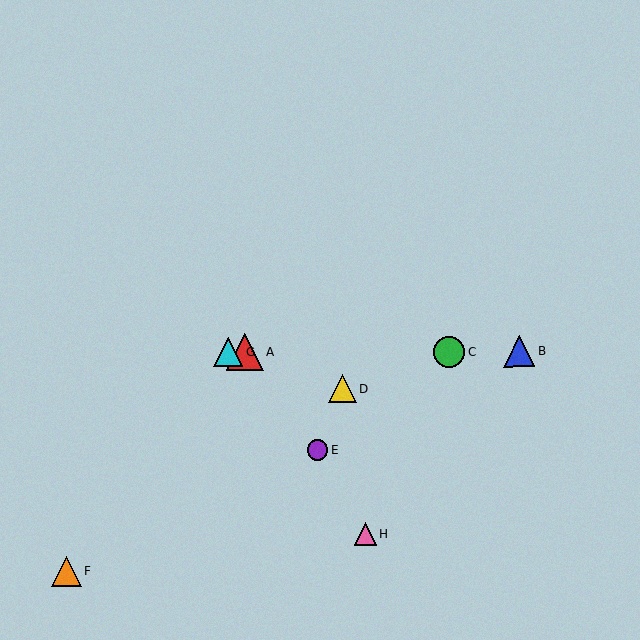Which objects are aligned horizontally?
Objects A, B, C, G are aligned horizontally.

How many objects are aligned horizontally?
4 objects (A, B, C, G) are aligned horizontally.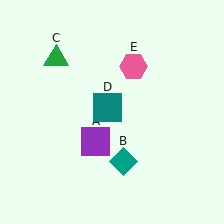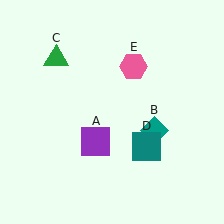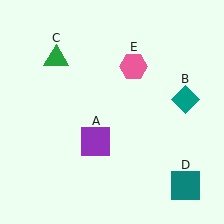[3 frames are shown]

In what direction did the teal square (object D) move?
The teal square (object D) moved down and to the right.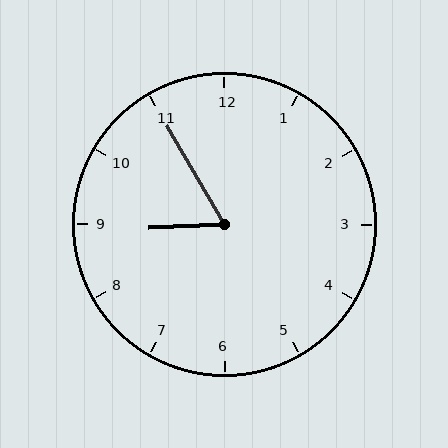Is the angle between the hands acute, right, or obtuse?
It is acute.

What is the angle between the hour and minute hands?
Approximately 62 degrees.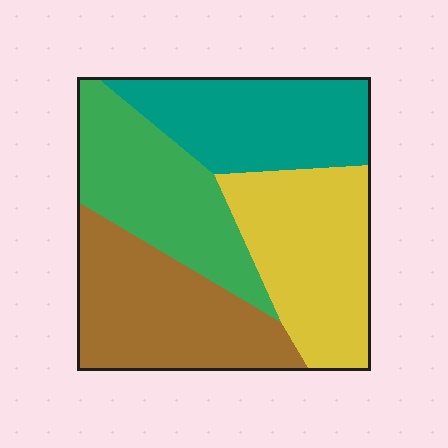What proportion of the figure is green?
Green covers about 25% of the figure.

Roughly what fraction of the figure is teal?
Teal covers around 25% of the figure.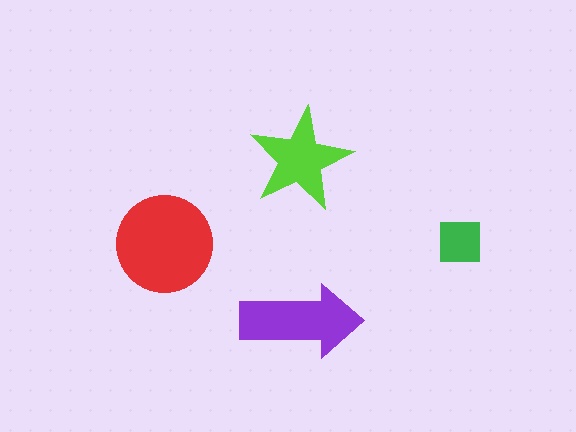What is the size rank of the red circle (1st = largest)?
1st.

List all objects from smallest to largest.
The green square, the lime star, the purple arrow, the red circle.